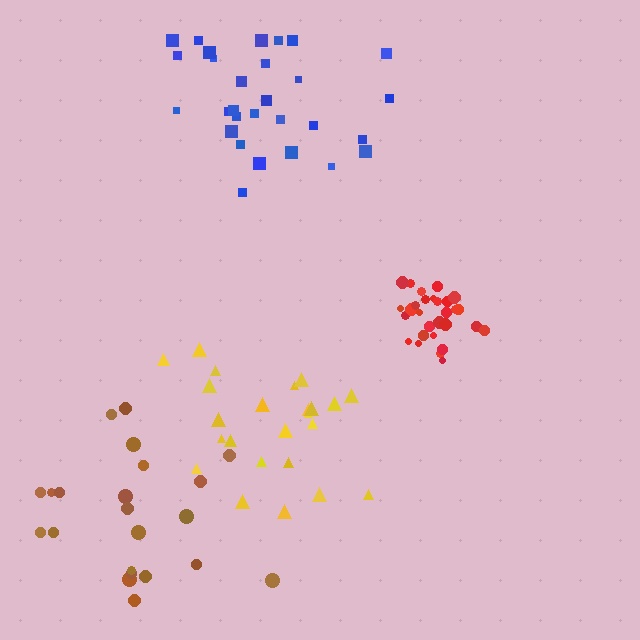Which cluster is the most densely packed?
Red.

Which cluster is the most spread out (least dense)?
Brown.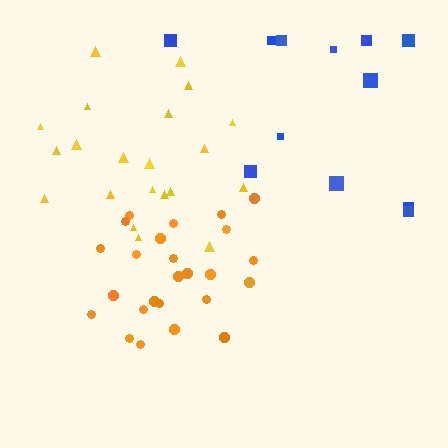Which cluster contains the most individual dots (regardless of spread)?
Orange (25).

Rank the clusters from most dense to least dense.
orange, yellow, blue.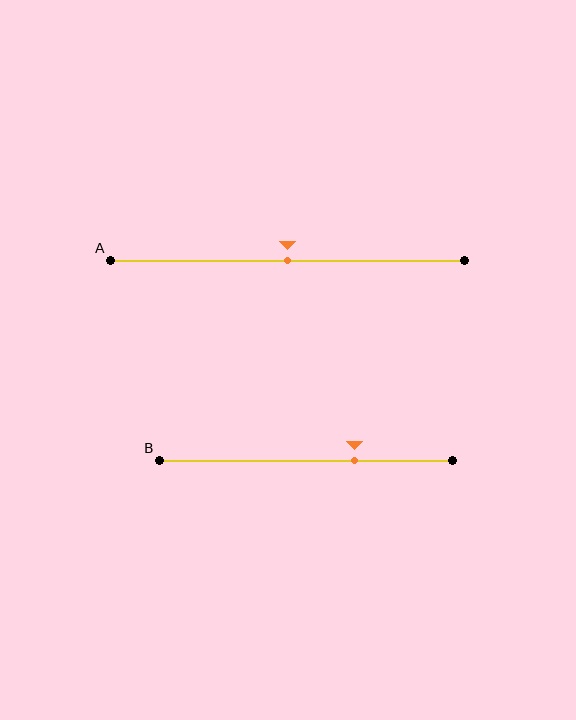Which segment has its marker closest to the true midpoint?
Segment A has its marker closest to the true midpoint.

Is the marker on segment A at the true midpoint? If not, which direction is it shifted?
Yes, the marker on segment A is at the true midpoint.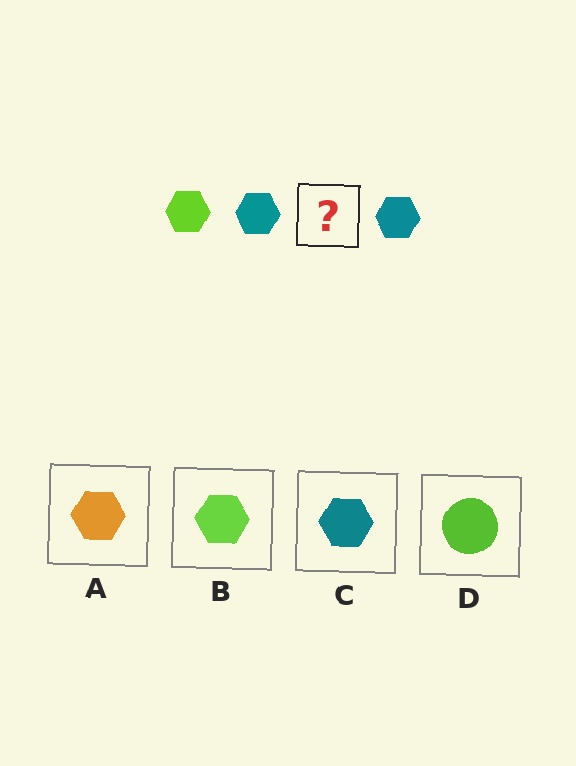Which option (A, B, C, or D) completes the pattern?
B.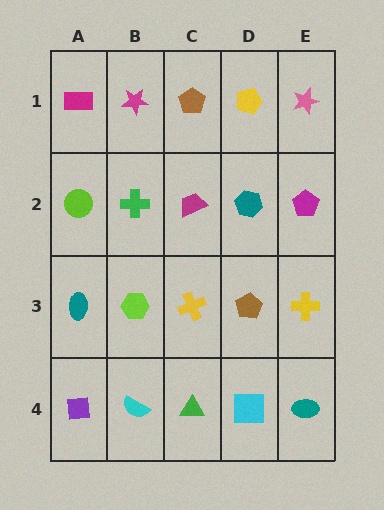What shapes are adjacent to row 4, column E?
A yellow cross (row 3, column E), a cyan square (row 4, column D).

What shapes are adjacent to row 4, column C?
A yellow cross (row 3, column C), a cyan semicircle (row 4, column B), a cyan square (row 4, column D).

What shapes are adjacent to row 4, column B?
A lime hexagon (row 3, column B), a purple square (row 4, column A), a green triangle (row 4, column C).